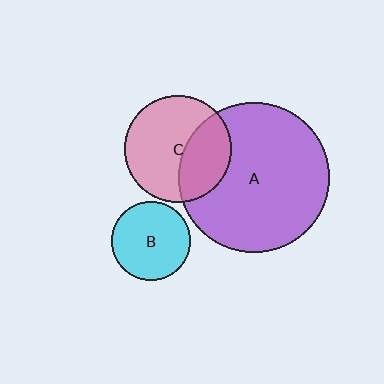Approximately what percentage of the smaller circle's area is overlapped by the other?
Approximately 35%.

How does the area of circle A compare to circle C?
Approximately 2.0 times.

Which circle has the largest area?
Circle A (purple).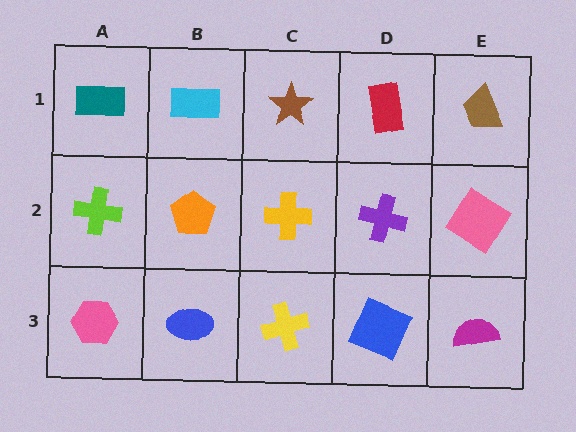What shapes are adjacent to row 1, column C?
A yellow cross (row 2, column C), a cyan rectangle (row 1, column B), a red rectangle (row 1, column D).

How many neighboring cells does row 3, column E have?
2.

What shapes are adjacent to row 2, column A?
A teal rectangle (row 1, column A), a pink hexagon (row 3, column A), an orange pentagon (row 2, column B).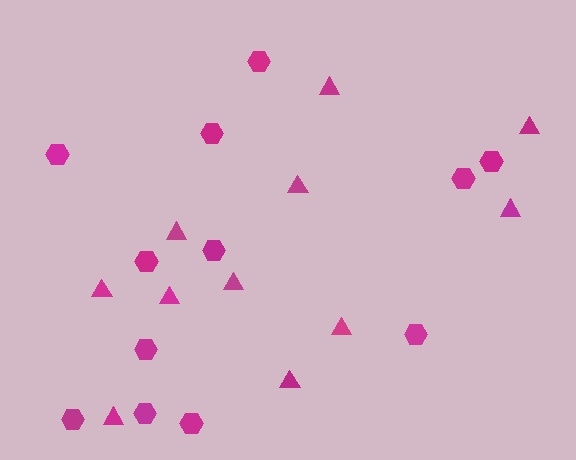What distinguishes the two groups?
There are 2 groups: one group of triangles (11) and one group of hexagons (12).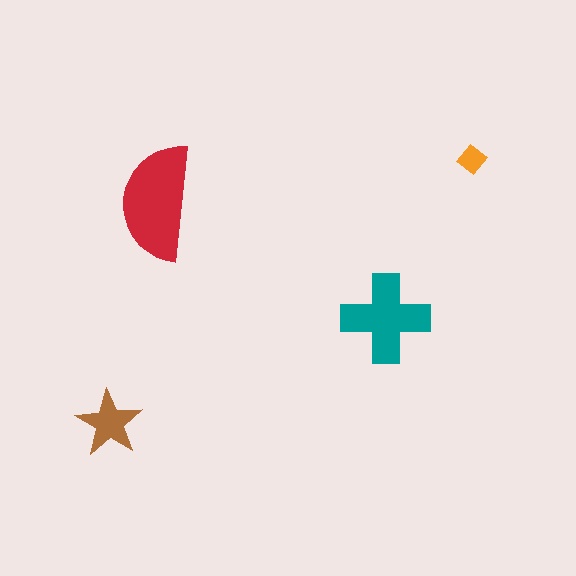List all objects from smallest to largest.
The orange diamond, the brown star, the teal cross, the red semicircle.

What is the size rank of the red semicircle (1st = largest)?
1st.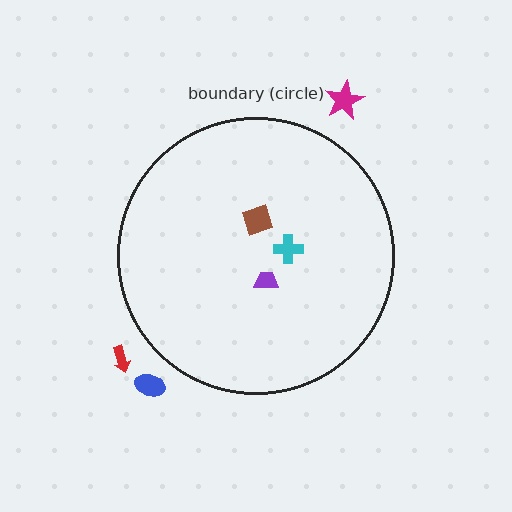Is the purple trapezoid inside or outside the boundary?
Inside.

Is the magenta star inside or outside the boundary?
Outside.